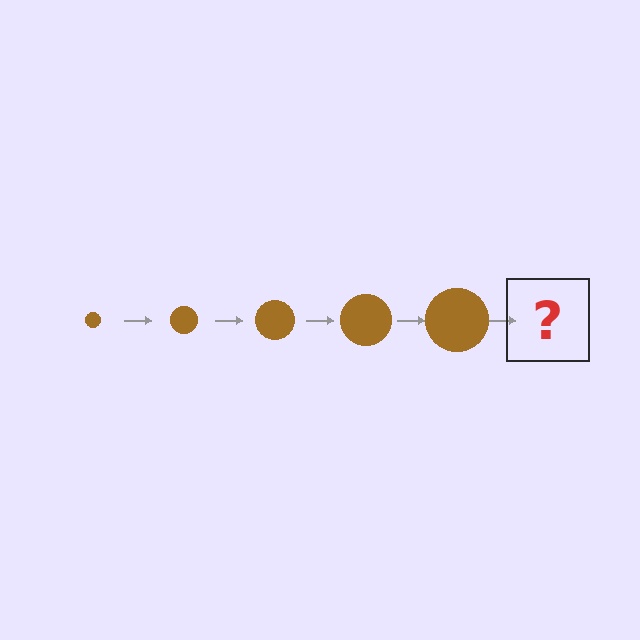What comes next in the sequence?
The next element should be a brown circle, larger than the previous one.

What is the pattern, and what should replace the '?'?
The pattern is that the circle gets progressively larger each step. The '?' should be a brown circle, larger than the previous one.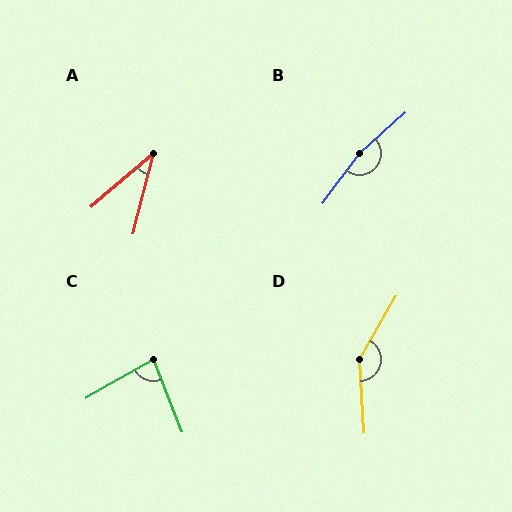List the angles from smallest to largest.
A (35°), C (82°), D (147°), B (168°).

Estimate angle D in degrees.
Approximately 147 degrees.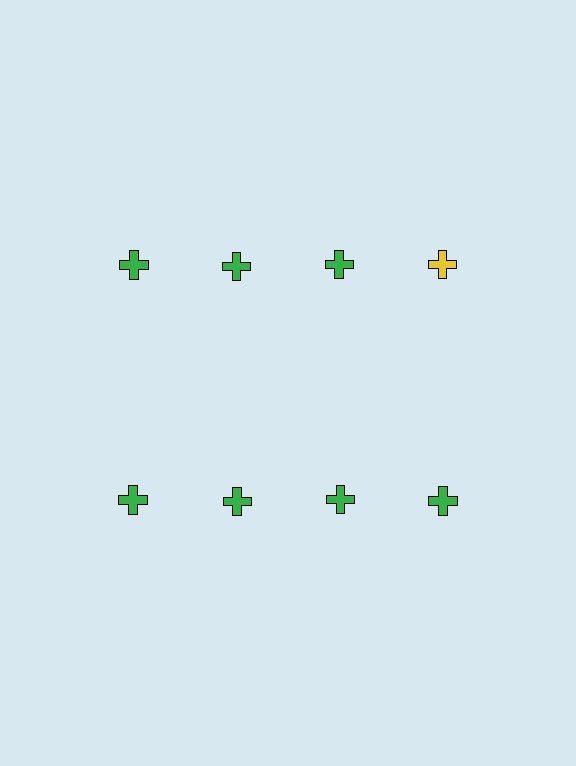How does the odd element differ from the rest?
It has a different color: yellow instead of green.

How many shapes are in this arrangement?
There are 8 shapes arranged in a grid pattern.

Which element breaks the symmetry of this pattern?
The yellow cross in the top row, second from right column breaks the symmetry. All other shapes are green crosses.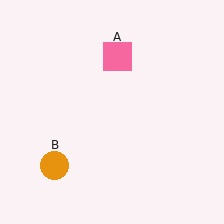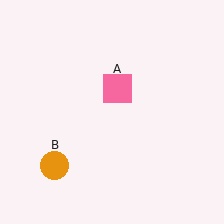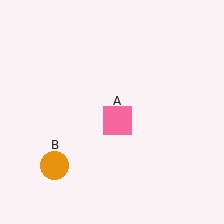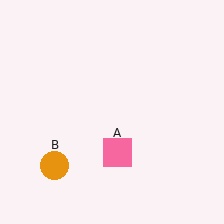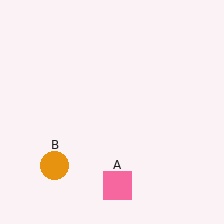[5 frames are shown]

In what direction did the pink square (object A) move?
The pink square (object A) moved down.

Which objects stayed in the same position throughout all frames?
Orange circle (object B) remained stationary.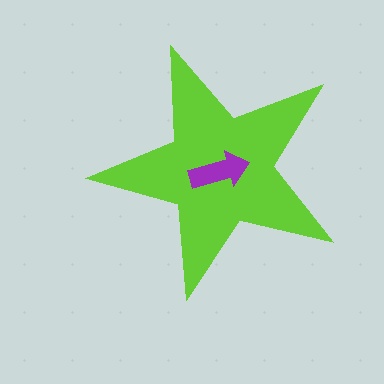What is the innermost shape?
The purple arrow.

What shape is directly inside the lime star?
The purple arrow.